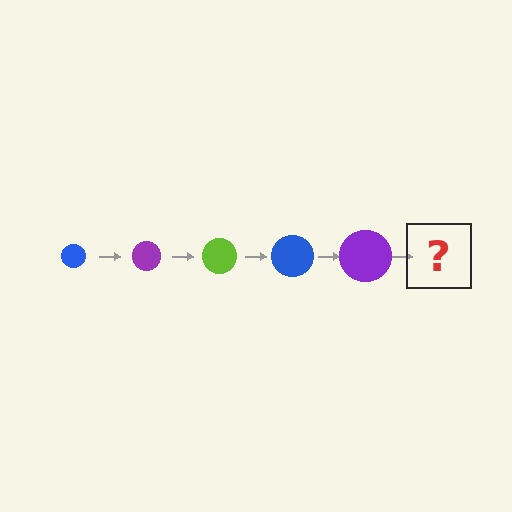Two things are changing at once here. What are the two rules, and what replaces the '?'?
The two rules are that the circle grows larger each step and the color cycles through blue, purple, and lime. The '?' should be a lime circle, larger than the previous one.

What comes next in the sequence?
The next element should be a lime circle, larger than the previous one.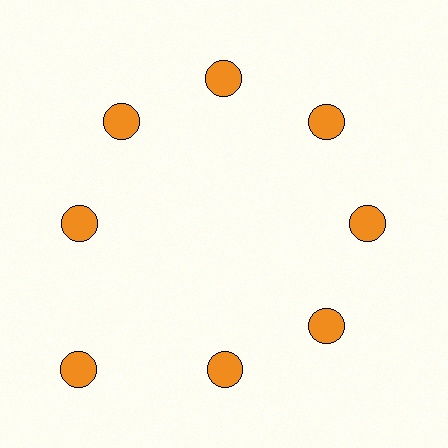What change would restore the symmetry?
The symmetry would be restored by moving it inward, back onto the ring so that all 8 circles sit at equal angles and equal distance from the center.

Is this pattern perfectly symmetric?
No. The 8 orange circles are arranged in a ring, but one element near the 8 o'clock position is pushed outward from the center, breaking the 8-fold rotational symmetry.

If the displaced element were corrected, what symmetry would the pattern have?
It would have 8-fold rotational symmetry — the pattern would map onto itself every 45 degrees.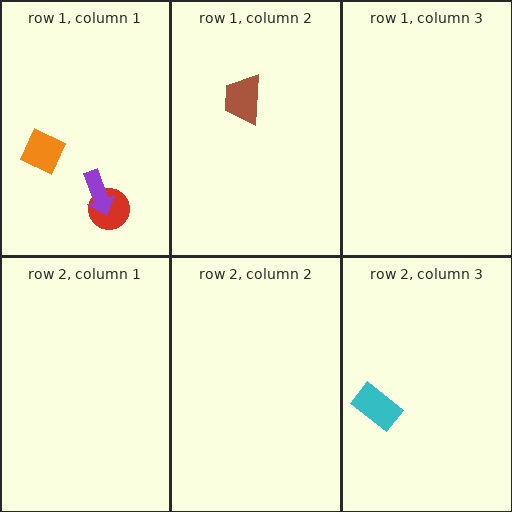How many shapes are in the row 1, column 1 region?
3.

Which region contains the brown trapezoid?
The row 1, column 2 region.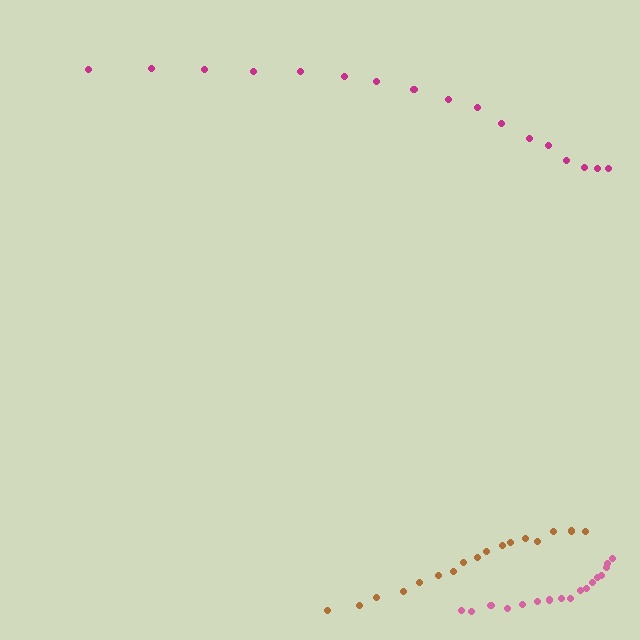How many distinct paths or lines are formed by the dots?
There are 3 distinct paths.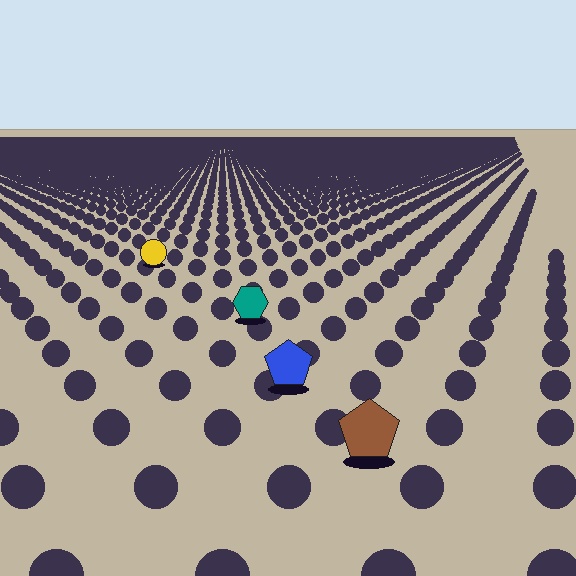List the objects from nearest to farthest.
From nearest to farthest: the brown pentagon, the blue pentagon, the teal hexagon, the yellow circle.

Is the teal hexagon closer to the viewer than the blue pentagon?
No. The blue pentagon is closer — you can tell from the texture gradient: the ground texture is coarser near it.